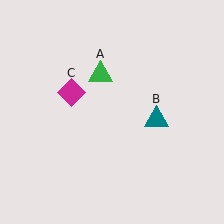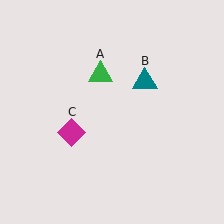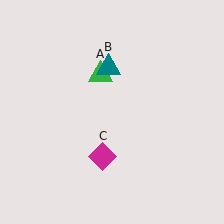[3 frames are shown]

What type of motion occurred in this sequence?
The teal triangle (object B), magenta diamond (object C) rotated counterclockwise around the center of the scene.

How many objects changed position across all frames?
2 objects changed position: teal triangle (object B), magenta diamond (object C).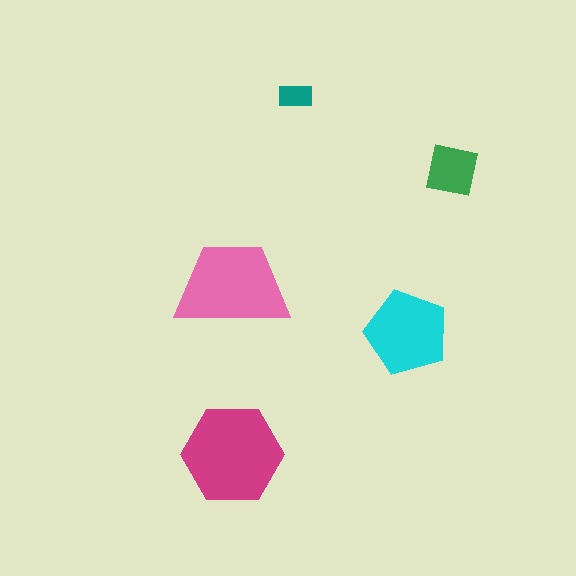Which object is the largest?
The magenta hexagon.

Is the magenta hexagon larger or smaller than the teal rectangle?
Larger.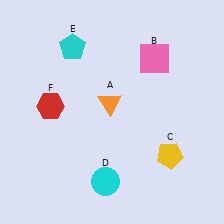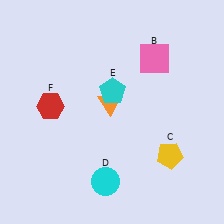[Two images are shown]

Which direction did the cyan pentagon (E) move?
The cyan pentagon (E) moved down.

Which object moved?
The cyan pentagon (E) moved down.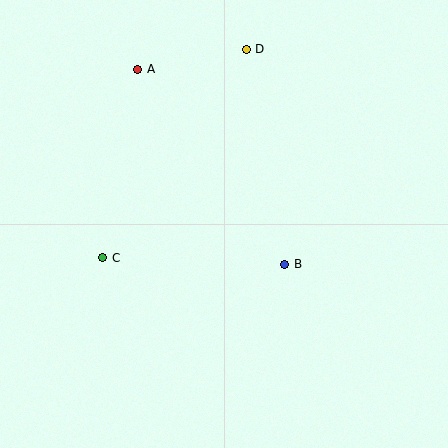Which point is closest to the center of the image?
Point B at (285, 264) is closest to the center.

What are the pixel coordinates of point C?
Point C is at (103, 258).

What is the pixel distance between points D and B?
The distance between D and B is 219 pixels.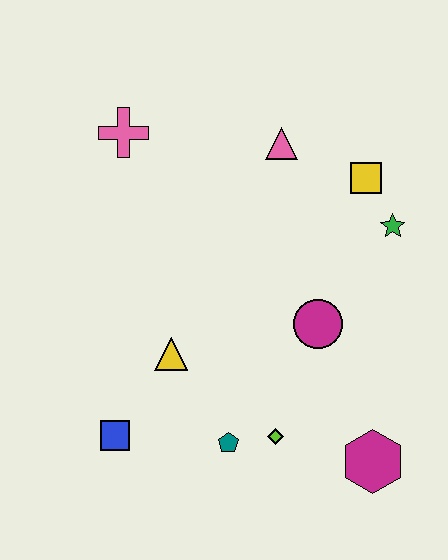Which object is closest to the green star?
The yellow square is closest to the green star.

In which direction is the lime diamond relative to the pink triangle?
The lime diamond is below the pink triangle.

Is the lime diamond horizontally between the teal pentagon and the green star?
Yes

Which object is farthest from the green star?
The blue square is farthest from the green star.